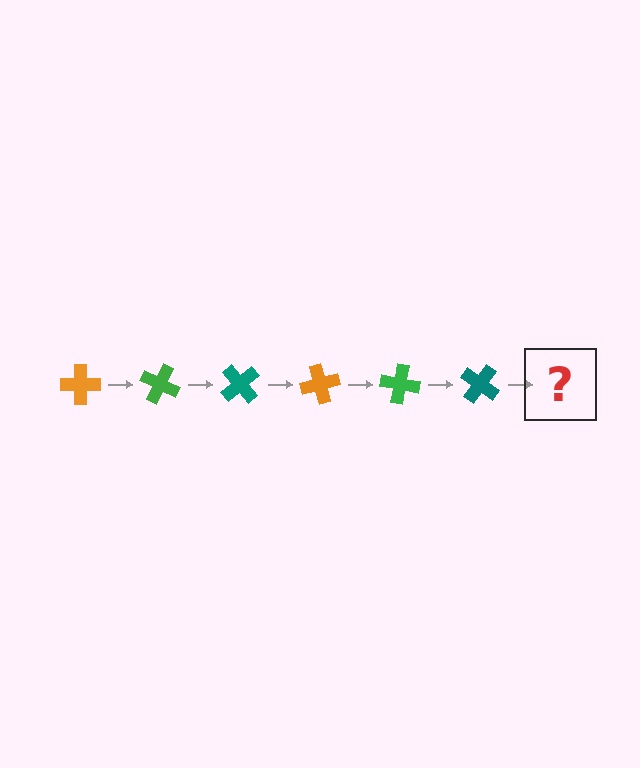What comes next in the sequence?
The next element should be an orange cross, rotated 150 degrees from the start.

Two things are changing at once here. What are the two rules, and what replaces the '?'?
The two rules are that it rotates 25 degrees each step and the color cycles through orange, green, and teal. The '?' should be an orange cross, rotated 150 degrees from the start.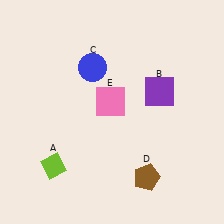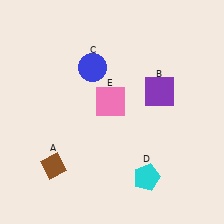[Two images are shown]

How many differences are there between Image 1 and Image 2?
There are 2 differences between the two images.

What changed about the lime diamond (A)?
In Image 1, A is lime. In Image 2, it changed to brown.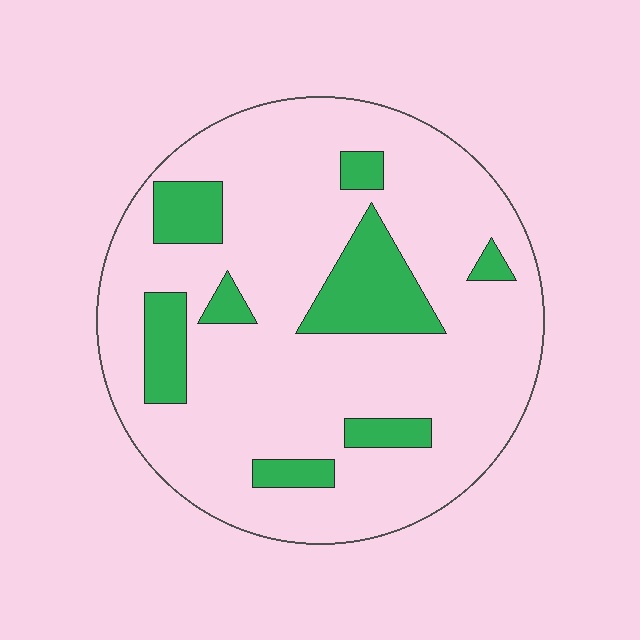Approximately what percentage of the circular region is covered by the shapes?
Approximately 20%.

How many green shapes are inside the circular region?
8.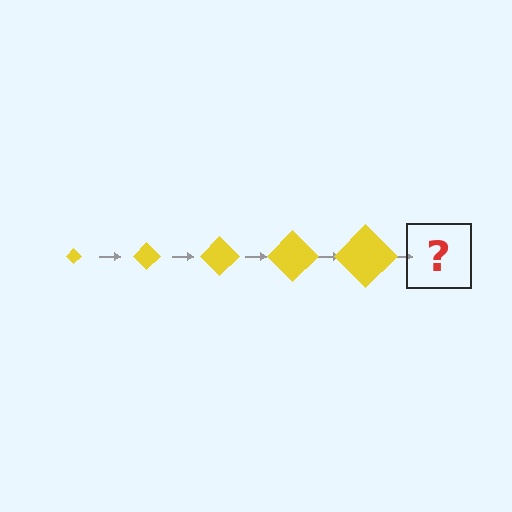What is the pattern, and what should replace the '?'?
The pattern is that the diamond gets progressively larger each step. The '?' should be a yellow diamond, larger than the previous one.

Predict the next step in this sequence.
The next step is a yellow diamond, larger than the previous one.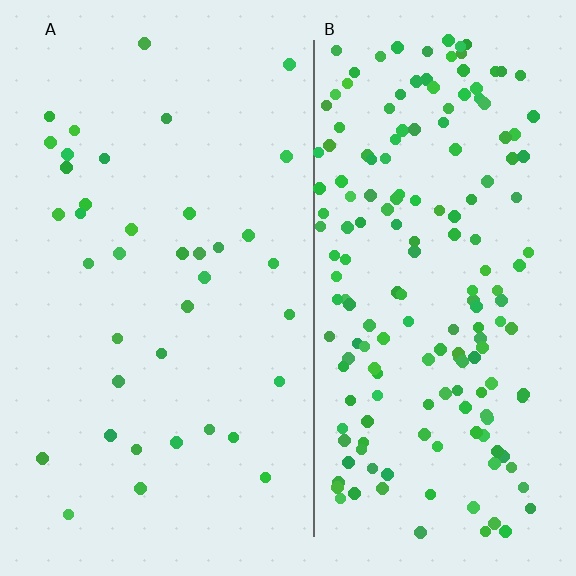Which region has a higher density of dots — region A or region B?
B (the right).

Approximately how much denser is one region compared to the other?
Approximately 4.7× — region B over region A.